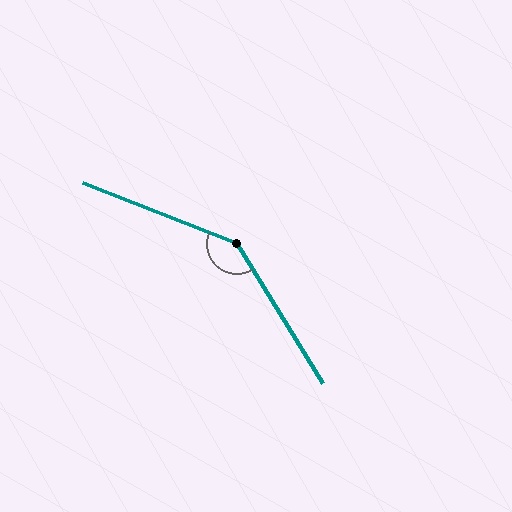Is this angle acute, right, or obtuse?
It is obtuse.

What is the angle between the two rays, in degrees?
Approximately 143 degrees.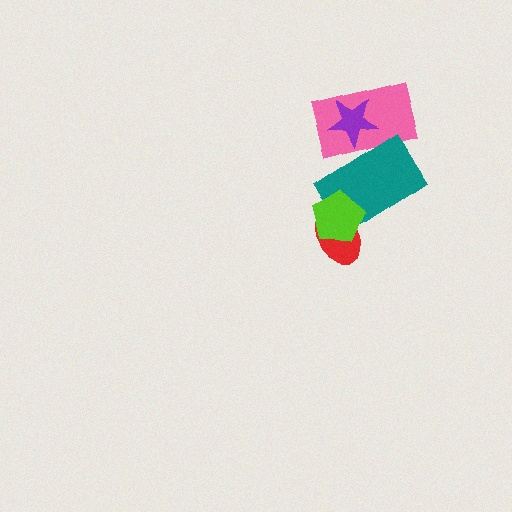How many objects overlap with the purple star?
2 objects overlap with the purple star.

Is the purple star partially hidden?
No, no other shape covers it.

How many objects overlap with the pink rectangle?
2 objects overlap with the pink rectangle.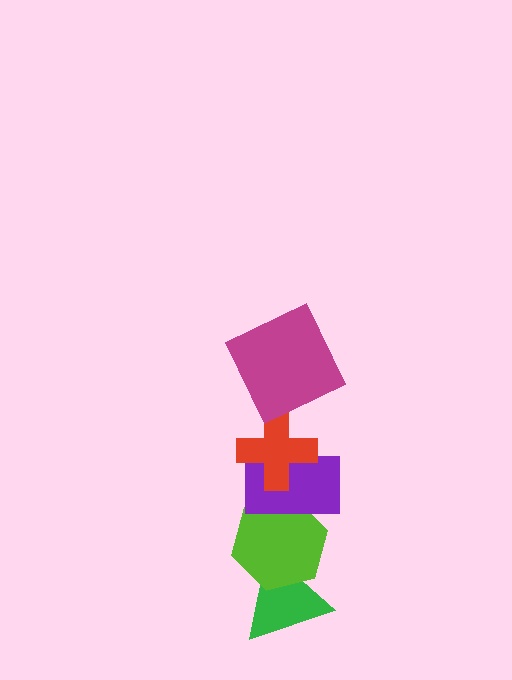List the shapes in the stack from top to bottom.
From top to bottom: the magenta square, the red cross, the purple rectangle, the lime hexagon, the green triangle.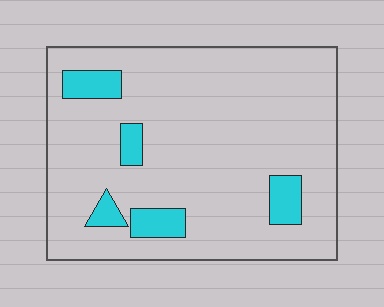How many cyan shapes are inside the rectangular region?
5.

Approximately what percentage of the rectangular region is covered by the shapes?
Approximately 10%.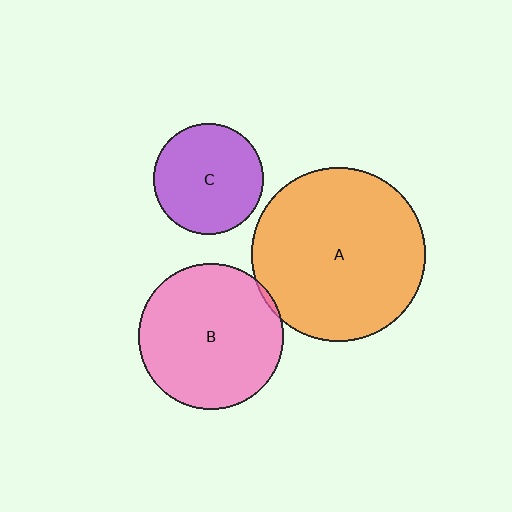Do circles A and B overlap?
Yes.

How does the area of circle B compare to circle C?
Approximately 1.7 times.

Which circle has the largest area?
Circle A (orange).